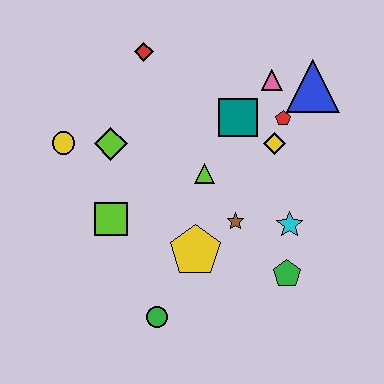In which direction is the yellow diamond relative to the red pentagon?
The yellow diamond is below the red pentagon.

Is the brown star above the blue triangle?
No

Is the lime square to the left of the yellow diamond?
Yes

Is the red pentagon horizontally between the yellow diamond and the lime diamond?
No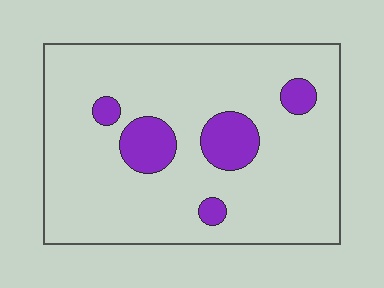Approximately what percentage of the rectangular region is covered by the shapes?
Approximately 15%.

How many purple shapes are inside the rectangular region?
5.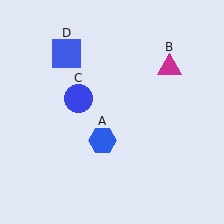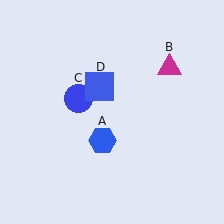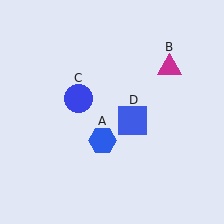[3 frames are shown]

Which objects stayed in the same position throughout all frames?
Blue hexagon (object A) and magenta triangle (object B) and blue circle (object C) remained stationary.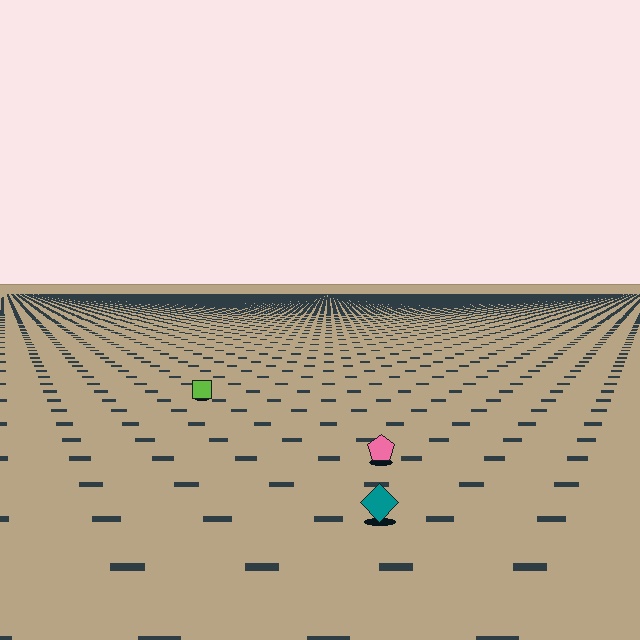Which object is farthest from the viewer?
The lime square is farthest from the viewer. It appears smaller and the ground texture around it is denser.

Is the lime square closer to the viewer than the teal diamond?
No. The teal diamond is closer — you can tell from the texture gradient: the ground texture is coarser near it.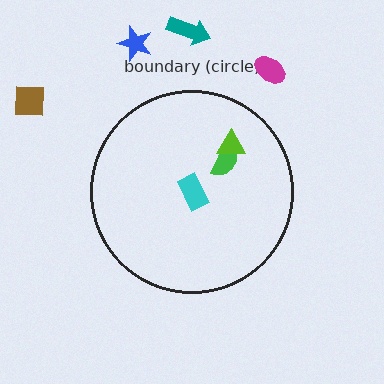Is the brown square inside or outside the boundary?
Outside.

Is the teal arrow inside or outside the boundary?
Outside.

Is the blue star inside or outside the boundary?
Outside.